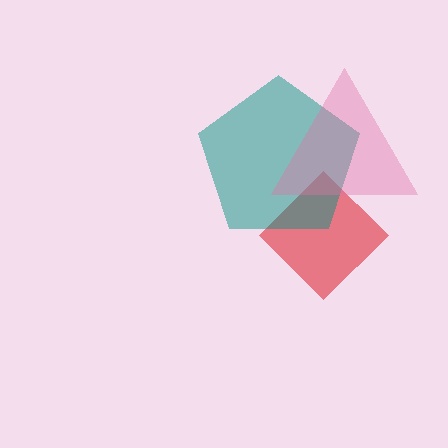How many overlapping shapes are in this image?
There are 3 overlapping shapes in the image.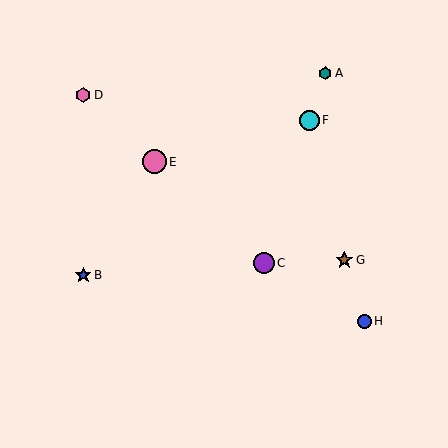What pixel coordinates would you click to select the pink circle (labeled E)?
Click at (154, 162) to select the pink circle E.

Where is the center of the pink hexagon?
The center of the pink hexagon is at (83, 95).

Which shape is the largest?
The pink circle (labeled E) is the largest.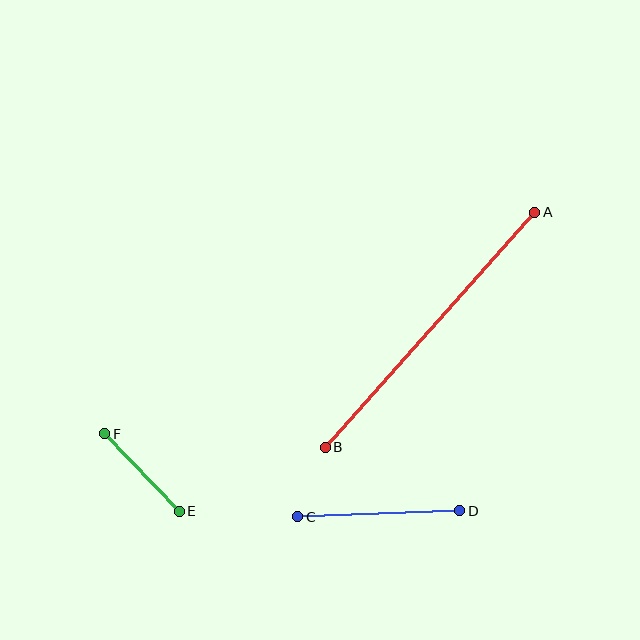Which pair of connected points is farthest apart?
Points A and B are farthest apart.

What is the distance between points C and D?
The distance is approximately 162 pixels.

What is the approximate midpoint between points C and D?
The midpoint is at approximately (379, 514) pixels.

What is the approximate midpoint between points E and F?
The midpoint is at approximately (142, 473) pixels.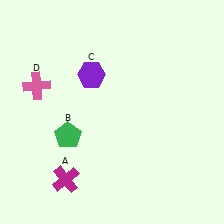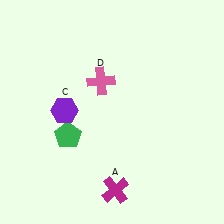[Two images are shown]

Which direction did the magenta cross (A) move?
The magenta cross (A) moved right.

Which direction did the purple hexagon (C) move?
The purple hexagon (C) moved down.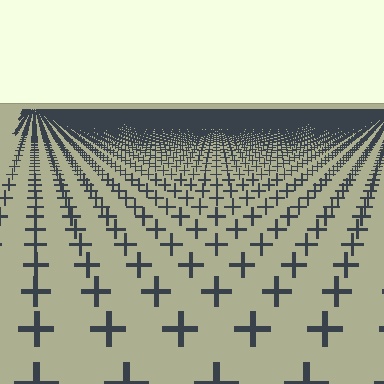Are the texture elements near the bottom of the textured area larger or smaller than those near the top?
Larger. Near the bottom, elements are closer to the viewer and appear at a bigger on-screen size.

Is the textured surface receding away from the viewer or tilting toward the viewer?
The surface is receding away from the viewer. Texture elements get smaller and denser toward the top.